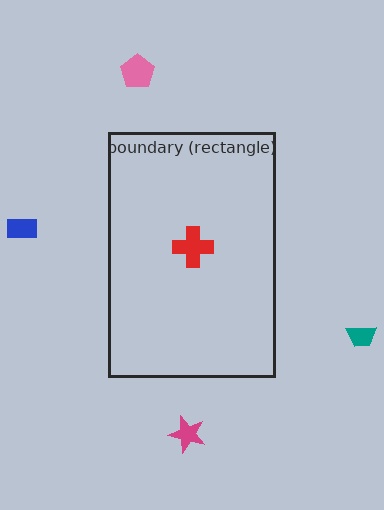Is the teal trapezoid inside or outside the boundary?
Outside.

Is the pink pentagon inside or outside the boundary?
Outside.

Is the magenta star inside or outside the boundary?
Outside.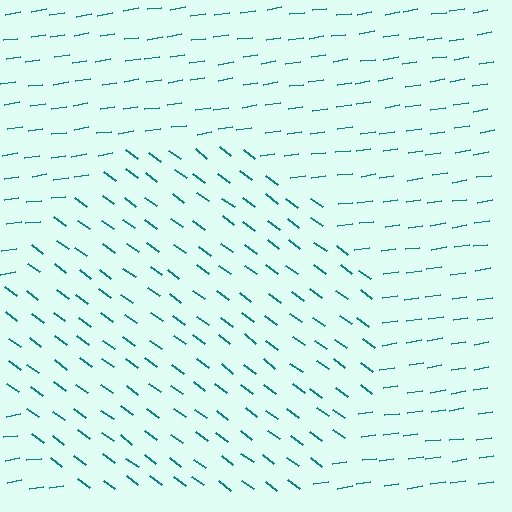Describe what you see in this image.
The image is filled with small teal line segments. A circle region in the image has lines oriented differently from the surrounding lines, creating a visible texture boundary.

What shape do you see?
I see a circle.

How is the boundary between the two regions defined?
The boundary is defined purely by a change in line orientation (approximately 45 degrees difference). All lines are the same color and thickness.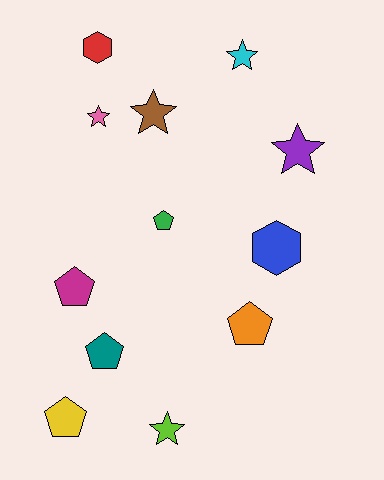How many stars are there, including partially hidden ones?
There are 5 stars.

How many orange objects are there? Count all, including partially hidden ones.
There is 1 orange object.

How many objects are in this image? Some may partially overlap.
There are 12 objects.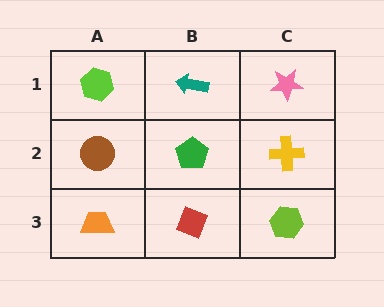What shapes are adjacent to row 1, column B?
A green pentagon (row 2, column B), a lime hexagon (row 1, column A), a pink star (row 1, column C).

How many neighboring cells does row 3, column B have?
3.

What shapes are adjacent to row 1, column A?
A brown circle (row 2, column A), a teal arrow (row 1, column B).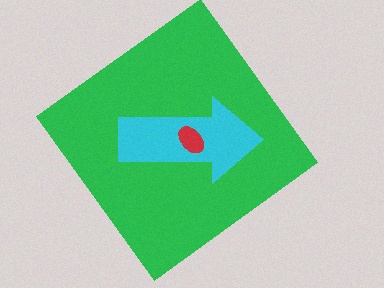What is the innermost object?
The red ellipse.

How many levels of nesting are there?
3.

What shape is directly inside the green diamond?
The cyan arrow.